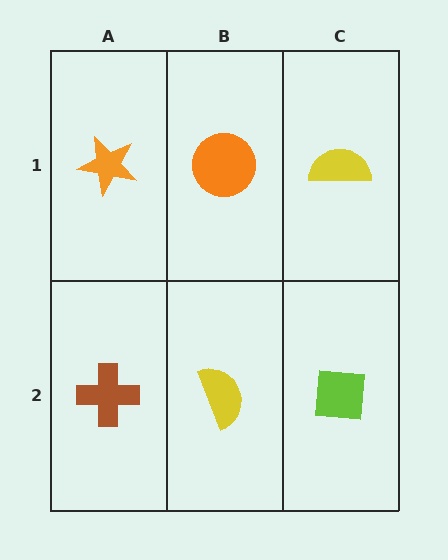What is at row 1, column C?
A yellow semicircle.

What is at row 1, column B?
An orange circle.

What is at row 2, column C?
A lime square.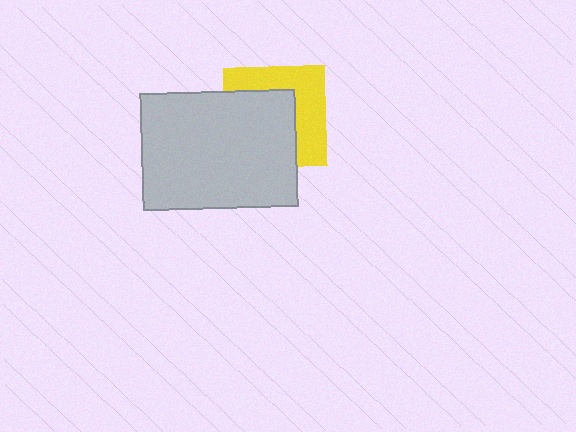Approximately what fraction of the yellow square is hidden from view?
Roughly 54% of the yellow square is hidden behind the light gray rectangle.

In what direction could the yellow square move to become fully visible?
The yellow square could move toward the upper-right. That would shift it out from behind the light gray rectangle entirely.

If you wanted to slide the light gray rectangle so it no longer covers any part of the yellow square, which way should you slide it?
Slide it toward the lower-left — that is the most direct way to separate the two shapes.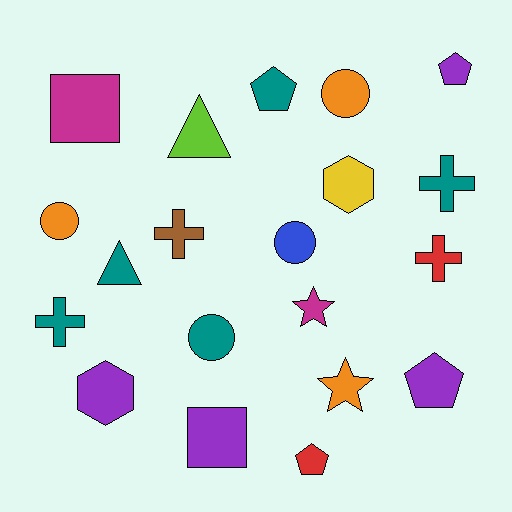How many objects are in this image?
There are 20 objects.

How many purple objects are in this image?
There are 4 purple objects.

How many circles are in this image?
There are 4 circles.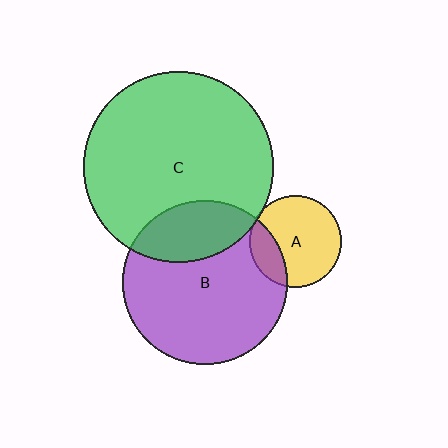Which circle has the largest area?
Circle C (green).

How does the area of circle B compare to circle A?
Approximately 3.2 times.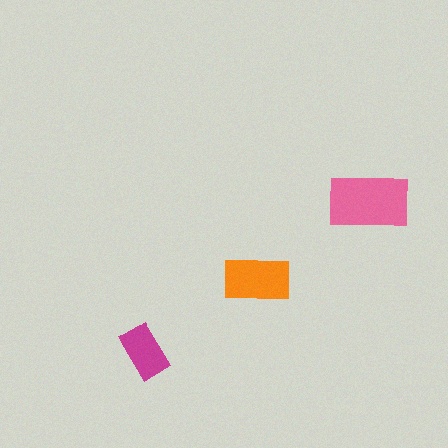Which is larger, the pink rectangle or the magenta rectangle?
The pink one.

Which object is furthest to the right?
The pink rectangle is rightmost.